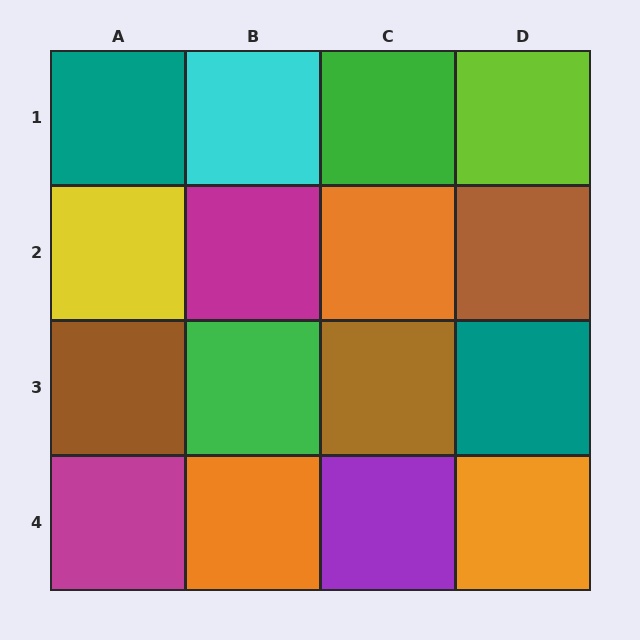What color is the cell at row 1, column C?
Green.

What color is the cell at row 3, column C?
Brown.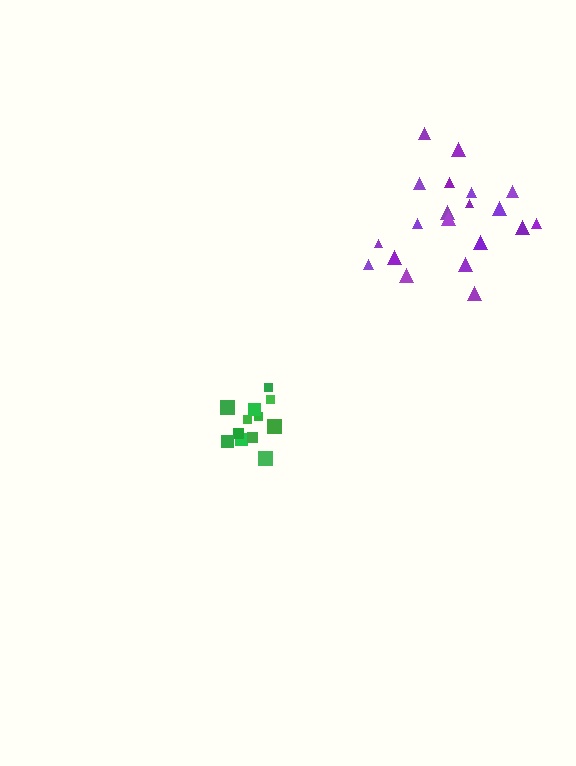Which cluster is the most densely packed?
Green.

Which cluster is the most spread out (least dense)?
Purple.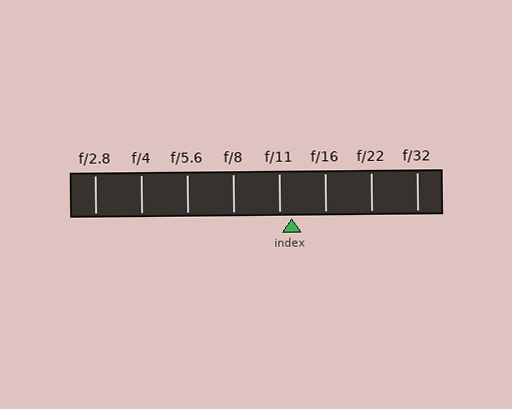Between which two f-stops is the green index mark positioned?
The index mark is between f/11 and f/16.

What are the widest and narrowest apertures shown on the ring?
The widest aperture shown is f/2.8 and the narrowest is f/32.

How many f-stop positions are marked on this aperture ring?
There are 8 f-stop positions marked.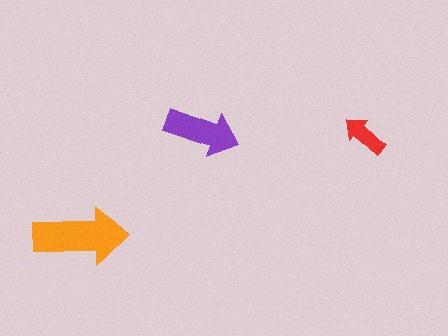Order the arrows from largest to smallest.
the orange one, the purple one, the red one.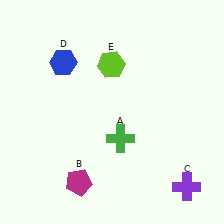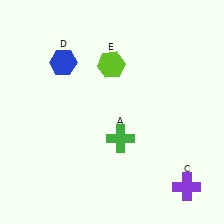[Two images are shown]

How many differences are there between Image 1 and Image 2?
There is 1 difference between the two images.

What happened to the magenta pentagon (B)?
The magenta pentagon (B) was removed in Image 2. It was in the bottom-left area of Image 1.